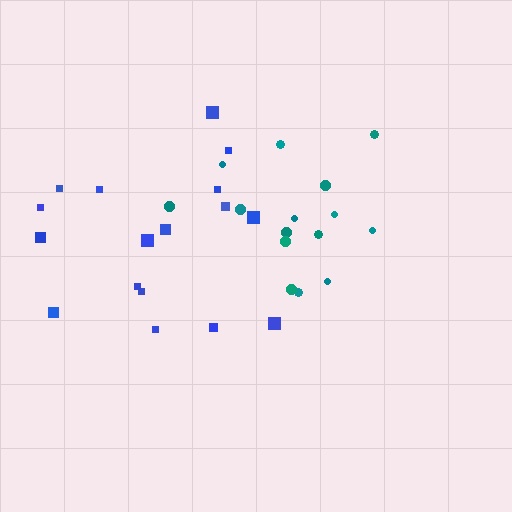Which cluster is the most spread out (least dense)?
Teal.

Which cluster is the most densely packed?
Blue.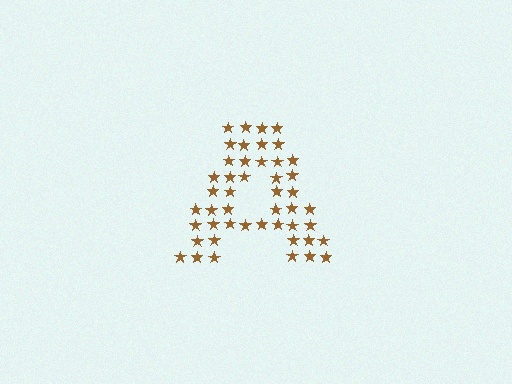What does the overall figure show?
The overall figure shows the letter A.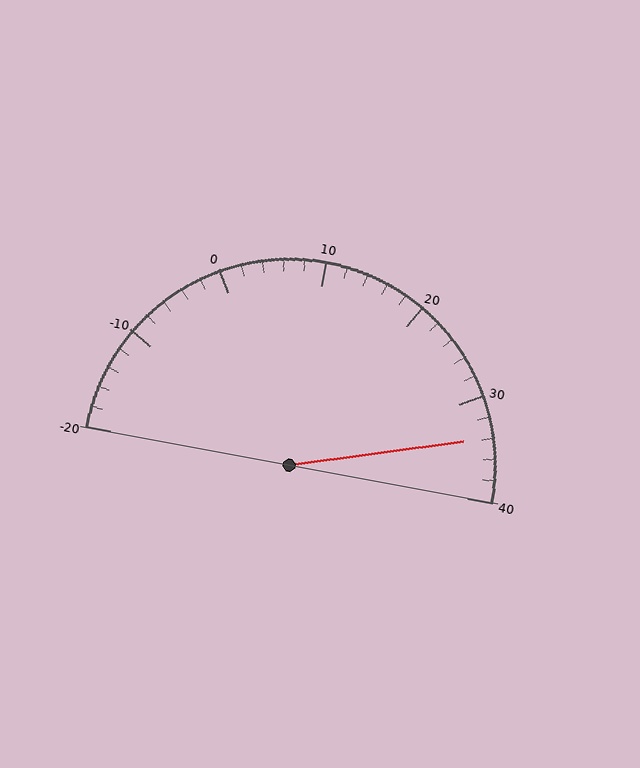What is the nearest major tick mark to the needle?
The nearest major tick mark is 30.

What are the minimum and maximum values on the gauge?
The gauge ranges from -20 to 40.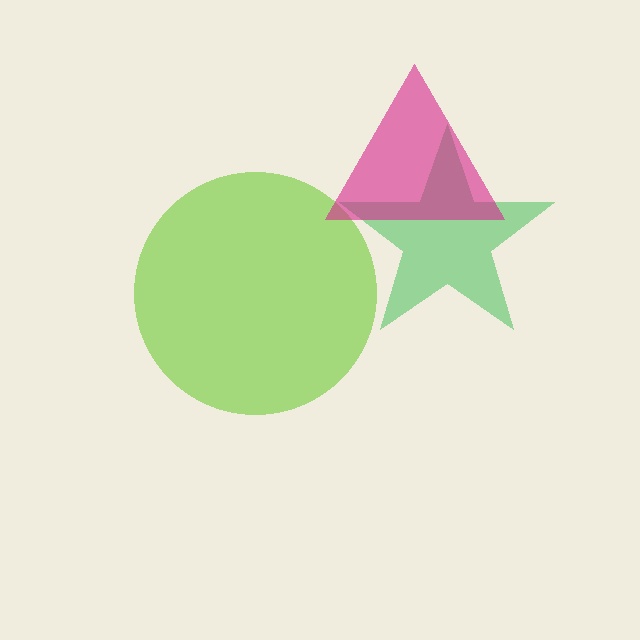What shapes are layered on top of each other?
The layered shapes are: a green star, a lime circle, a magenta triangle.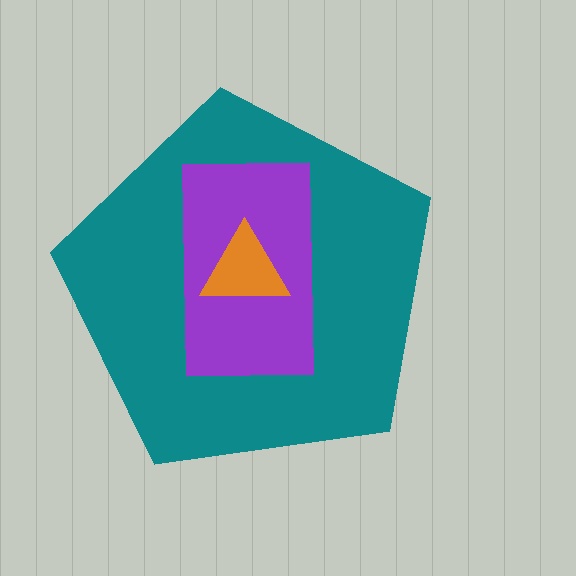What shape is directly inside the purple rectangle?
The orange triangle.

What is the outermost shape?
The teal pentagon.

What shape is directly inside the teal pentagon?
The purple rectangle.